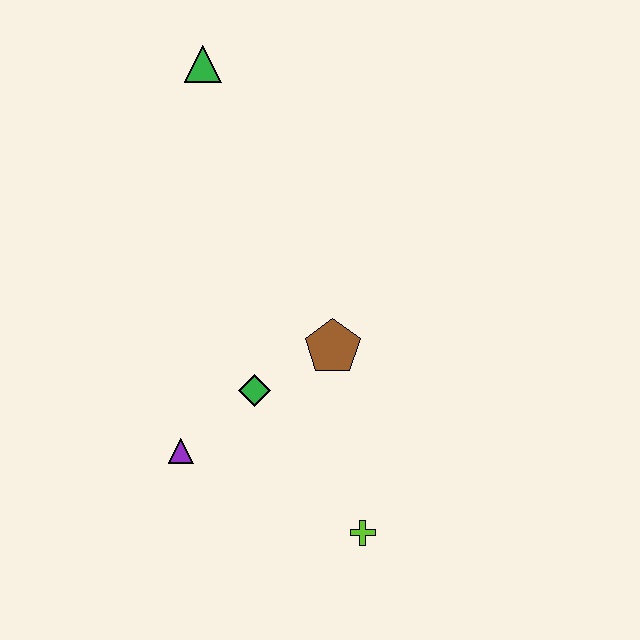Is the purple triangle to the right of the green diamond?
No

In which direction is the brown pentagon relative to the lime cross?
The brown pentagon is above the lime cross.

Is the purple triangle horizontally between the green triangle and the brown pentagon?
No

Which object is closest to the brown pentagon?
The green diamond is closest to the brown pentagon.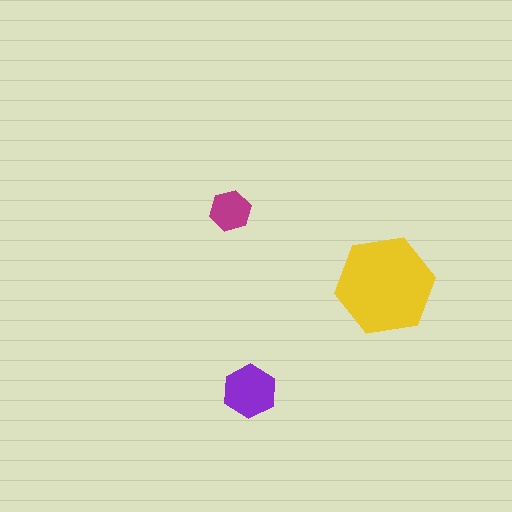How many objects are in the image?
There are 3 objects in the image.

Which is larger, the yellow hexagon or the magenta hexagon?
The yellow one.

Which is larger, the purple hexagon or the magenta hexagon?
The purple one.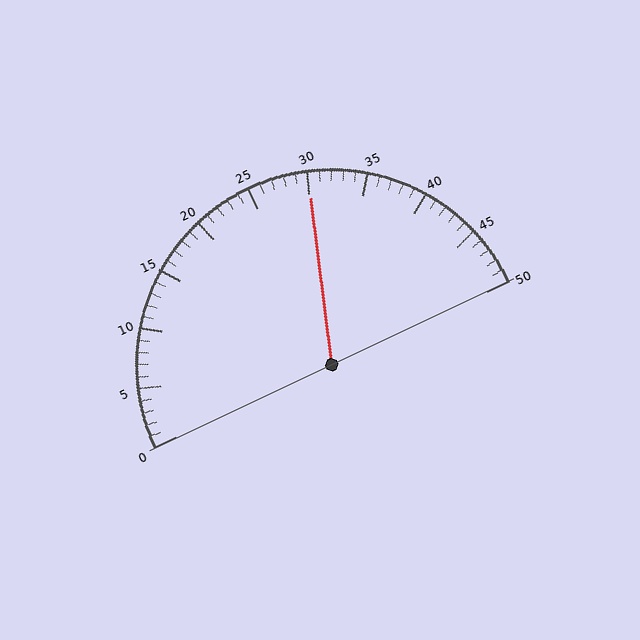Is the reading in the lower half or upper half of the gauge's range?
The reading is in the upper half of the range (0 to 50).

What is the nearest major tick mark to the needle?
The nearest major tick mark is 30.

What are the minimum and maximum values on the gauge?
The gauge ranges from 0 to 50.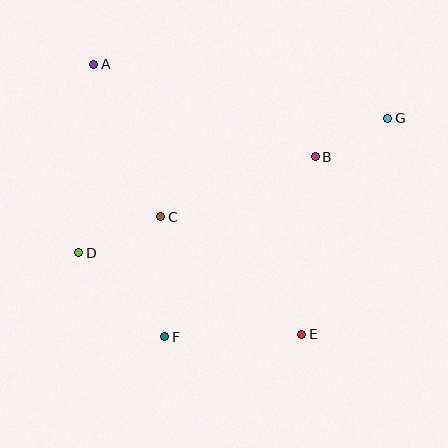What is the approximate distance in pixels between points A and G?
The distance between A and G is approximately 299 pixels.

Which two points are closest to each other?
Points B and G are closest to each other.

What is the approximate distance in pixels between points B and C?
The distance between B and C is approximately 166 pixels.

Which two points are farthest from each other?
Points A and E are farthest from each other.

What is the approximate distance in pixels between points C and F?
The distance between C and F is approximately 120 pixels.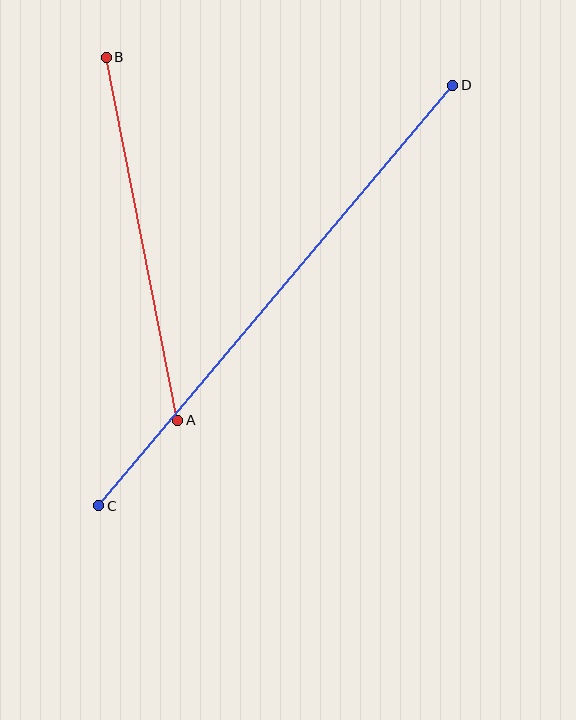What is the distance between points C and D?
The distance is approximately 550 pixels.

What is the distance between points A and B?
The distance is approximately 370 pixels.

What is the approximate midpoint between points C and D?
The midpoint is at approximately (276, 296) pixels.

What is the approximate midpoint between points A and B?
The midpoint is at approximately (142, 239) pixels.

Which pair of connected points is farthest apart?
Points C and D are farthest apart.